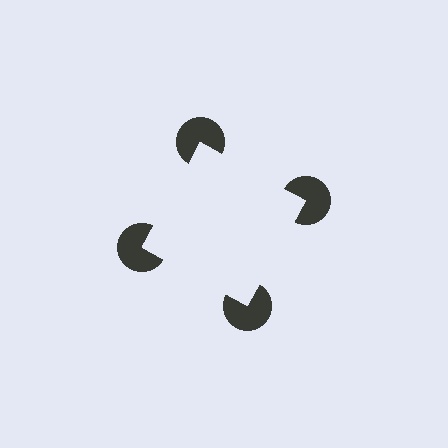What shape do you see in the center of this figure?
An illusory square — its edges are inferred from the aligned wedge cuts in the pac-man discs, not physically drawn.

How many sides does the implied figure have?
4 sides.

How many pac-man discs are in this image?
There are 4 — one at each vertex of the illusory square.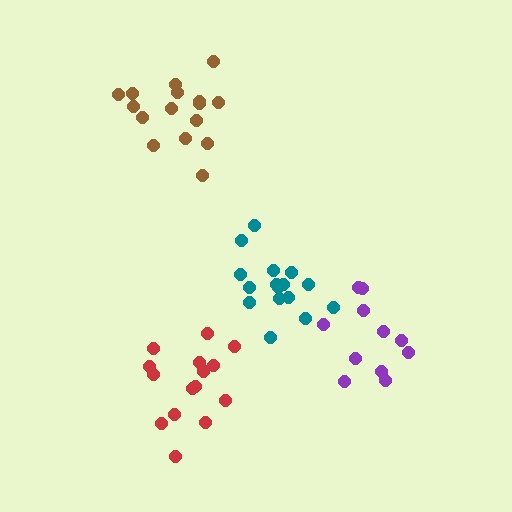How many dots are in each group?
Group 1: 16 dots, Group 2: 11 dots, Group 3: 16 dots, Group 4: 15 dots (58 total).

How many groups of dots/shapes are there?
There are 4 groups.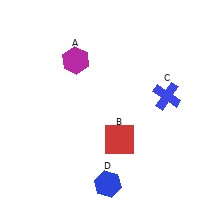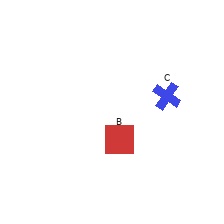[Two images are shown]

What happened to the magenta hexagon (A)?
The magenta hexagon (A) was removed in Image 2. It was in the top-left area of Image 1.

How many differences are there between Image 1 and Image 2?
There are 2 differences between the two images.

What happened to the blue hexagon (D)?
The blue hexagon (D) was removed in Image 2. It was in the bottom-left area of Image 1.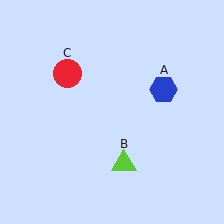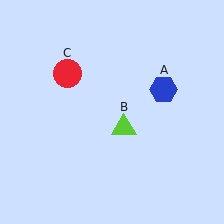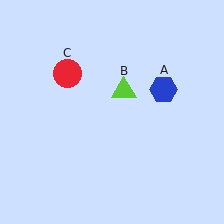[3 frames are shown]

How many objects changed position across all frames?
1 object changed position: lime triangle (object B).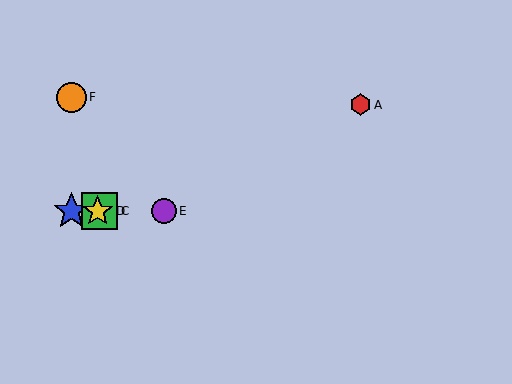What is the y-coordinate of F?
Object F is at y≈97.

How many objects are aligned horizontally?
4 objects (B, C, D, E) are aligned horizontally.